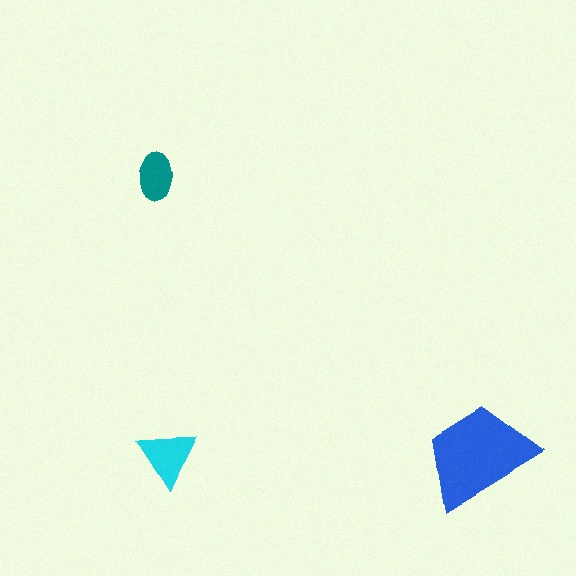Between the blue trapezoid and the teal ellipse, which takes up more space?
The blue trapezoid.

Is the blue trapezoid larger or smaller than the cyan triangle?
Larger.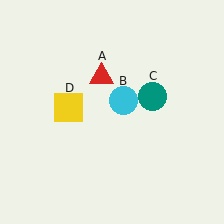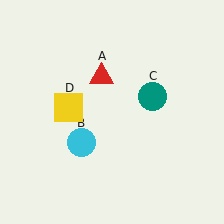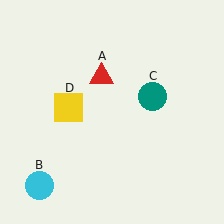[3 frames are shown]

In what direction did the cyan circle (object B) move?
The cyan circle (object B) moved down and to the left.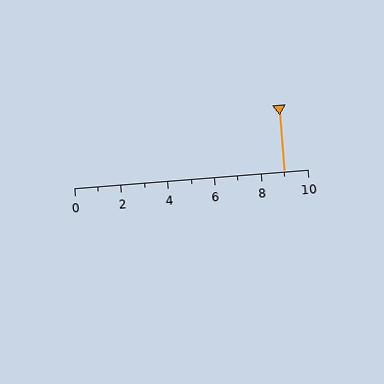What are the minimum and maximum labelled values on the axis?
The axis runs from 0 to 10.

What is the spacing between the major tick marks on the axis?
The major ticks are spaced 2 apart.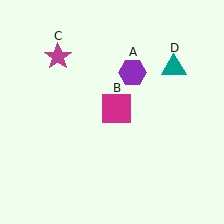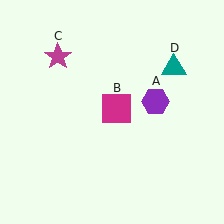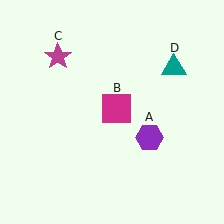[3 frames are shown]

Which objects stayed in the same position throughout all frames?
Magenta square (object B) and magenta star (object C) and teal triangle (object D) remained stationary.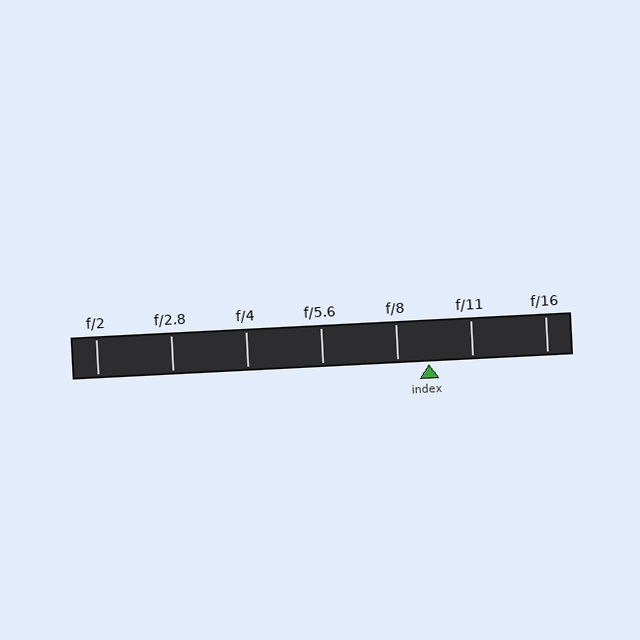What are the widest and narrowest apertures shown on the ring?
The widest aperture shown is f/2 and the narrowest is f/16.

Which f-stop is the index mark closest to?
The index mark is closest to f/8.